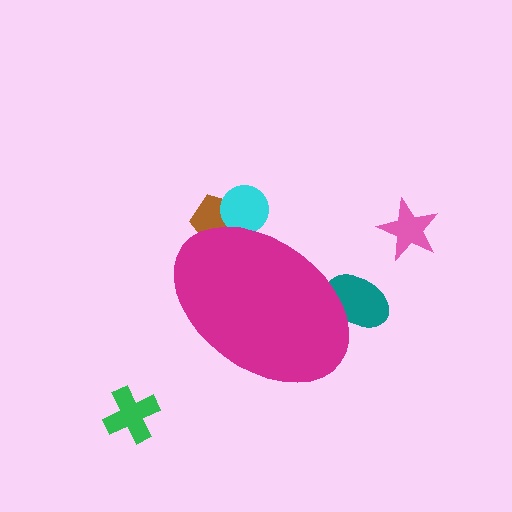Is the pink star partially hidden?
No, the pink star is fully visible.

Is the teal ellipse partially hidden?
Yes, the teal ellipse is partially hidden behind the magenta ellipse.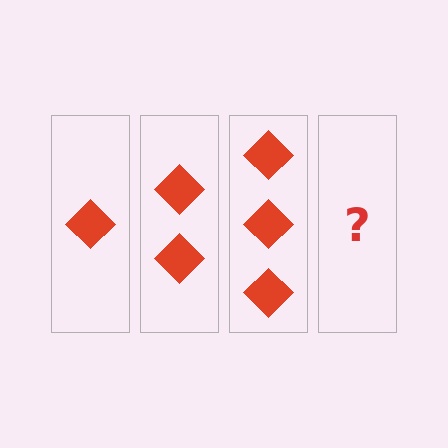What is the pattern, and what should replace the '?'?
The pattern is that each step adds one more diamond. The '?' should be 4 diamonds.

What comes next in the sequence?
The next element should be 4 diamonds.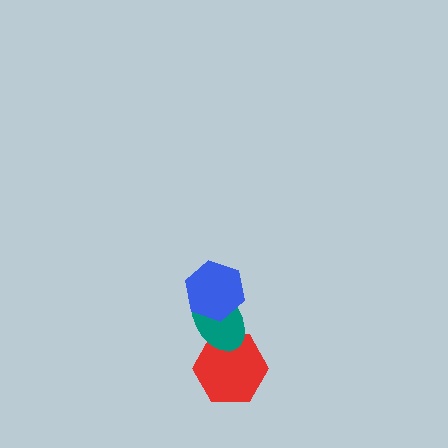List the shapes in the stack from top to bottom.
From top to bottom: the blue hexagon, the teal ellipse, the red hexagon.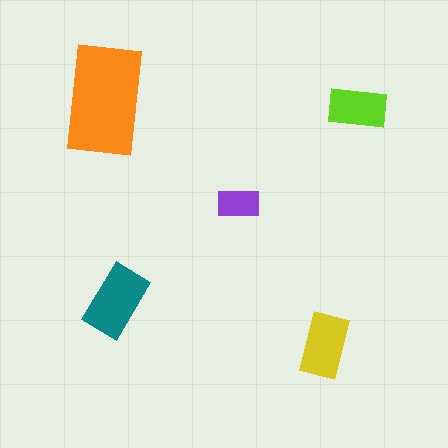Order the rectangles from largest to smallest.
the orange one, the teal one, the yellow one, the lime one, the purple one.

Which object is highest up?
The orange rectangle is topmost.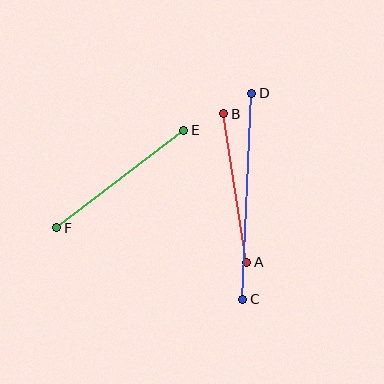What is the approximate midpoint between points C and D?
The midpoint is at approximately (247, 196) pixels.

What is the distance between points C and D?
The distance is approximately 206 pixels.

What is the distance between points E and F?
The distance is approximately 160 pixels.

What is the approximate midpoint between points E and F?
The midpoint is at approximately (120, 179) pixels.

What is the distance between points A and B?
The distance is approximately 150 pixels.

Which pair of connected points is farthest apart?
Points C and D are farthest apart.